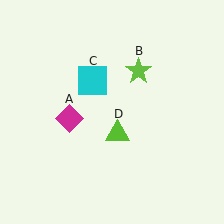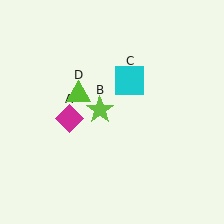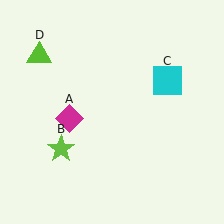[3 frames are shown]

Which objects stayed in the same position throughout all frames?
Magenta diamond (object A) remained stationary.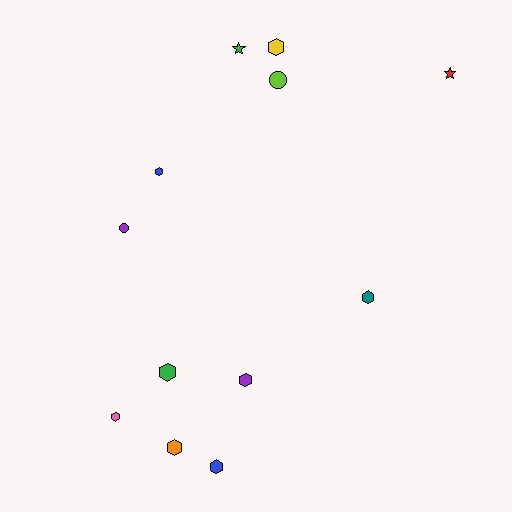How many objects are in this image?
There are 12 objects.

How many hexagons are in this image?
There are 8 hexagons.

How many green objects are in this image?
There are 2 green objects.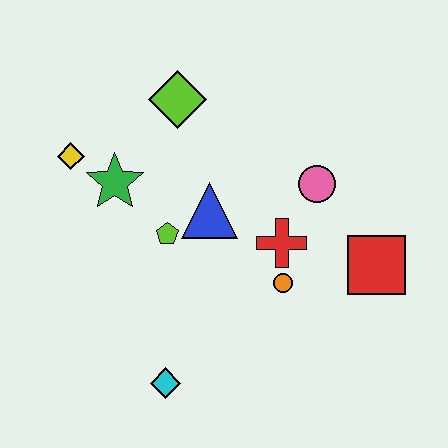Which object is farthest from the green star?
The red square is farthest from the green star.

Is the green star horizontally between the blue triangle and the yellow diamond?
Yes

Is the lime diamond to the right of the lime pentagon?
Yes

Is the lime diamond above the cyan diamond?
Yes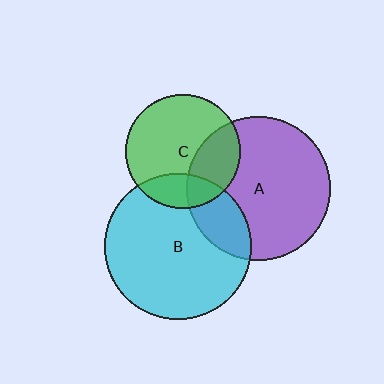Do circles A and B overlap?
Yes.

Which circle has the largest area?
Circle B (cyan).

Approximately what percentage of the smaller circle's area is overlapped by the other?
Approximately 20%.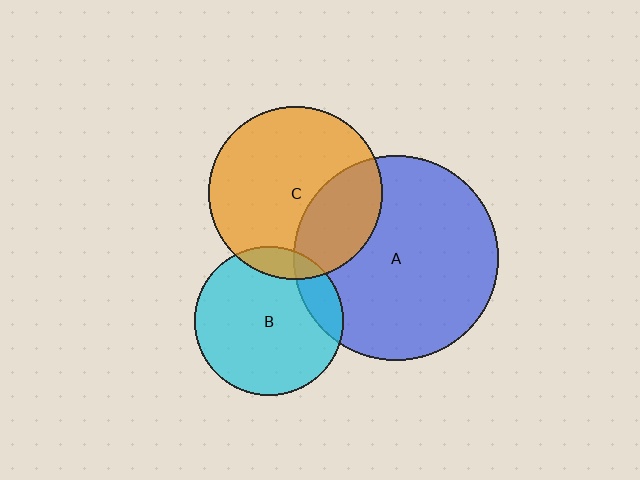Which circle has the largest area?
Circle A (blue).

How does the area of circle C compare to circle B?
Approximately 1.4 times.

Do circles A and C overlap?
Yes.